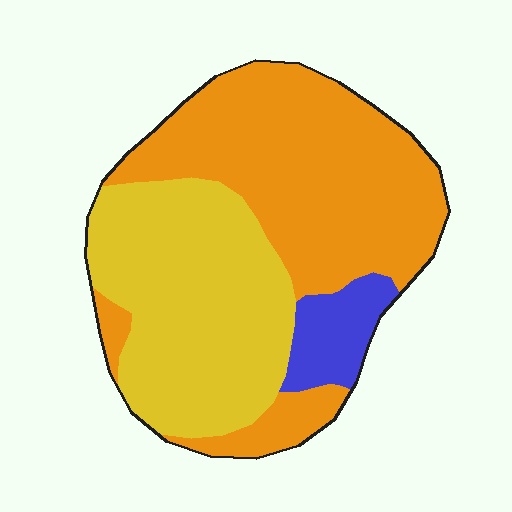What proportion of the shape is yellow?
Yellow covers around 40% of the shape.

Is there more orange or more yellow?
Orange.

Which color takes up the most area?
Orange, at roughly 50%.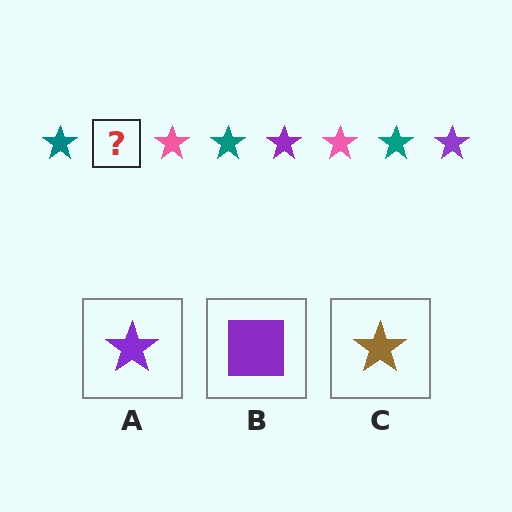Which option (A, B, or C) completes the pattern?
A.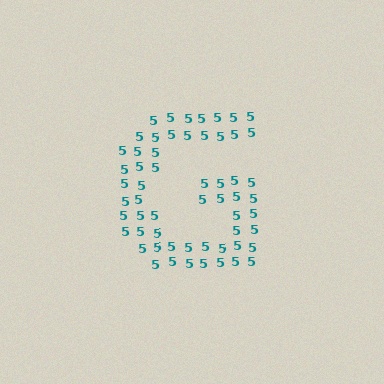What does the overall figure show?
The overall figure shows the letter G.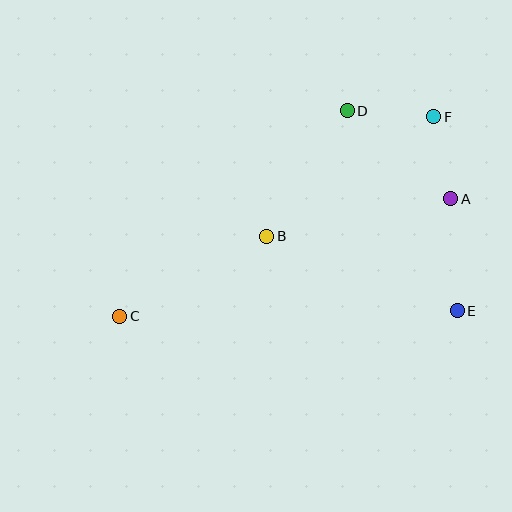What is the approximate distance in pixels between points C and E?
The distance between C and E is approximately 338 pixels.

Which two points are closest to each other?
Points A and F are closest to each other.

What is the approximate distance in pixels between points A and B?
The distance between A and B is approximately 187 pixels.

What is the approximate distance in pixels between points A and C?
The distance between A and C is approximately 351 pixels.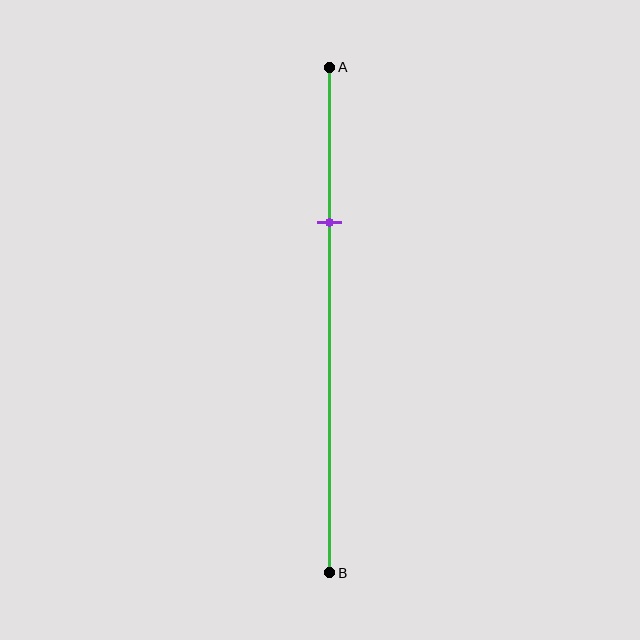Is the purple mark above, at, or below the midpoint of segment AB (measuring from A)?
The purple mark is above the midpoint of segment AB.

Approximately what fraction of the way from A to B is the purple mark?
The purple mark is approximately 30% of the way from A to B.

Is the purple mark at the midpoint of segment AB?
No, the mark is at about 30% from A, not at the 50% midpoint.